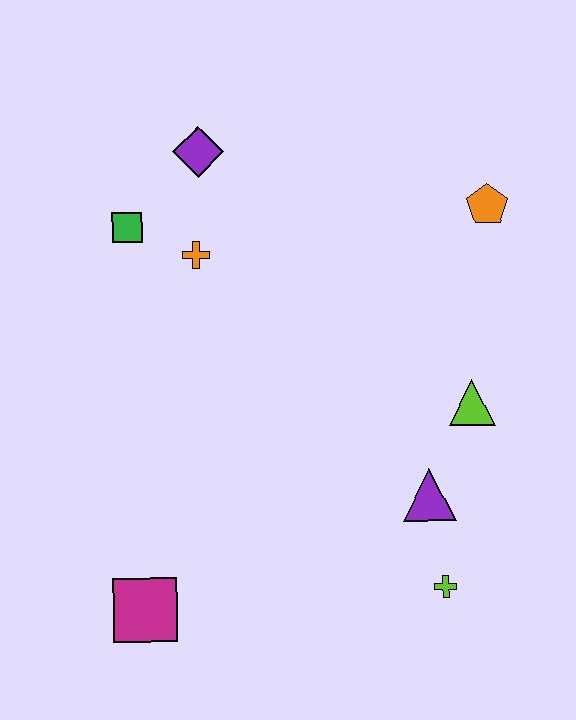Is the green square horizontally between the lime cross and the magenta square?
No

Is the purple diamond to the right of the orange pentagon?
No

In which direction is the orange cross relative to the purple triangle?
The orange cross is above the purple triangle.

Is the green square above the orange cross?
Yes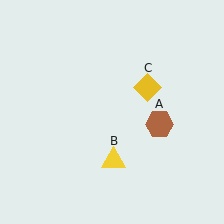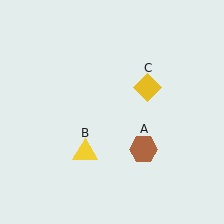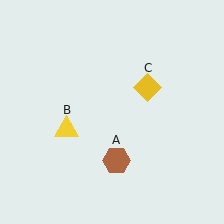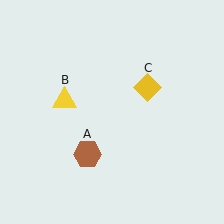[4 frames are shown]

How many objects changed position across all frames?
2 objects changed position: brown hexagon (object A), yellow triangle (object B).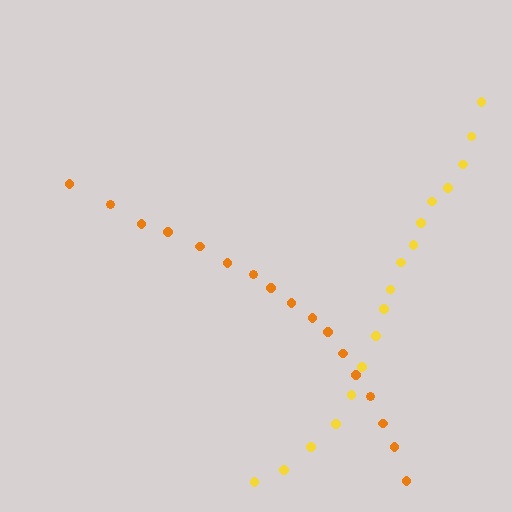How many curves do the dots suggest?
There are 2 distinct paths.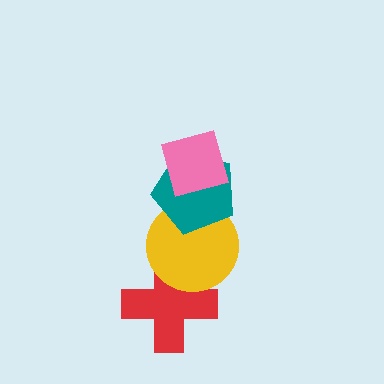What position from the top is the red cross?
The red cross is 4th from the top.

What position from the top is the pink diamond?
The pink diamond is 1st from the top.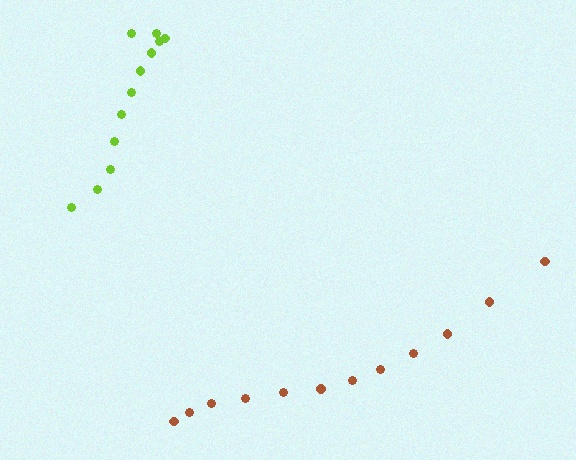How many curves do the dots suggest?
There are 2 distinct paths.